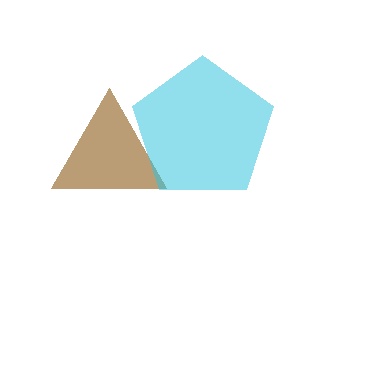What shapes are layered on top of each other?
The layered shapes are: a brown triangle, a cyan pentagon.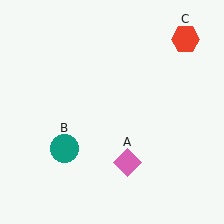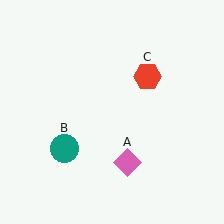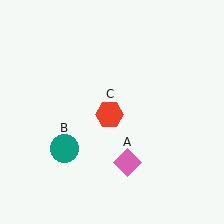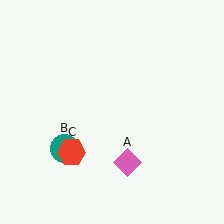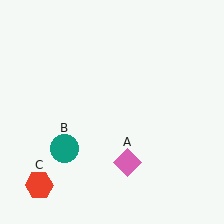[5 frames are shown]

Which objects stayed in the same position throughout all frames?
Pink diamond (object A) and teal circle (object B) remained stationary.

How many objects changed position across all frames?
1 object changed position: red hexagon (object C).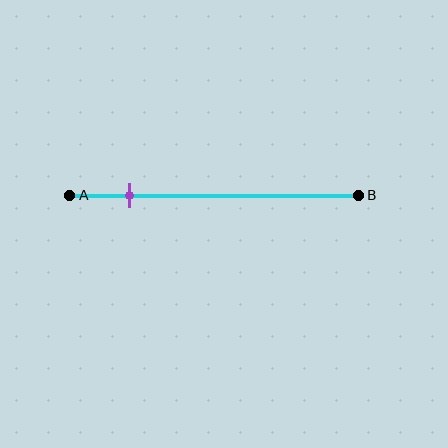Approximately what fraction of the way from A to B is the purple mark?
The purple mark is approximately 20% of the way from A to B.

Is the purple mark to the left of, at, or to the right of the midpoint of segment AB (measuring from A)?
The purple mark is to the left of the midpoint of segment AB.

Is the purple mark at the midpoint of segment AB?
No, the mark is at about 20% from A, not at the 50% midpoint.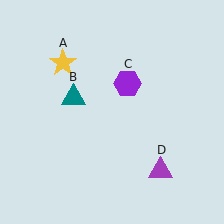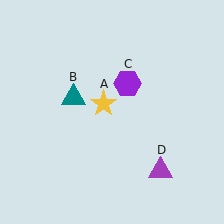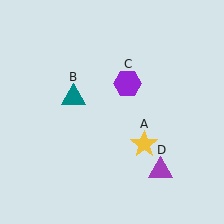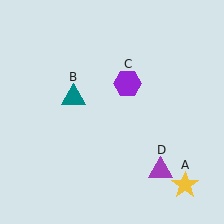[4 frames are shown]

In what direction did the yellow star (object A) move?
The yellow star (object A) moved down and to the right.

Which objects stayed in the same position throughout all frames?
Teal triangle (object B) and purple hexagon (object C) and purple triangle (object D) remained stationary.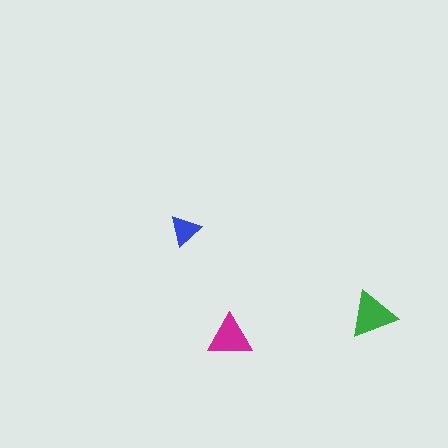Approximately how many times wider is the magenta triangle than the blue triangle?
About 1.5 times wider.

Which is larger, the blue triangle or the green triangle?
The green one.